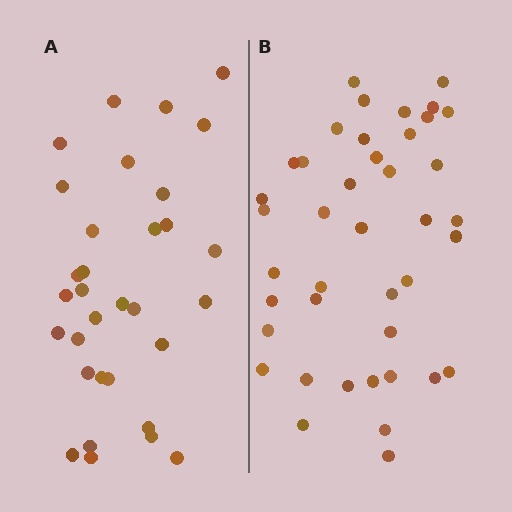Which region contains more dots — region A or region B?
Region B (the right region) has more dots.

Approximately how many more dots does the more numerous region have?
Region B has roughly 8 or so more dots than region A.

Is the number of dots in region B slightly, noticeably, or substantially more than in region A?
Region B has noticeably more, but not dramatically so. The ratio is roughly 1.3 to 1.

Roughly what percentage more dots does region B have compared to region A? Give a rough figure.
About 30% more.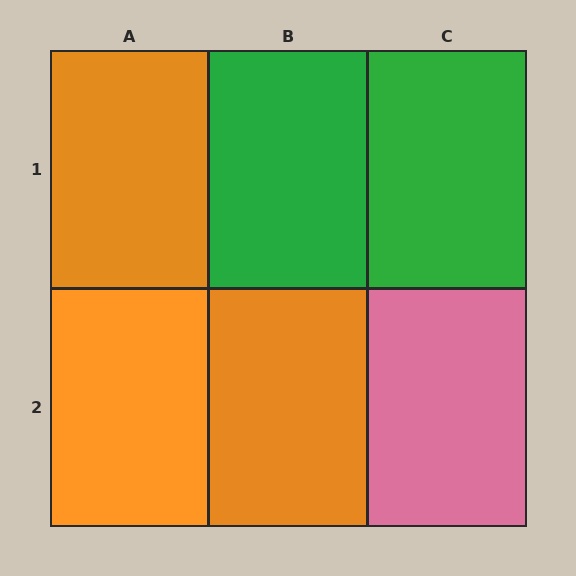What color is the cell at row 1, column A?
Orange.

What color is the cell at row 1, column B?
Green.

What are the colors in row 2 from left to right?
Orange, orange, pink.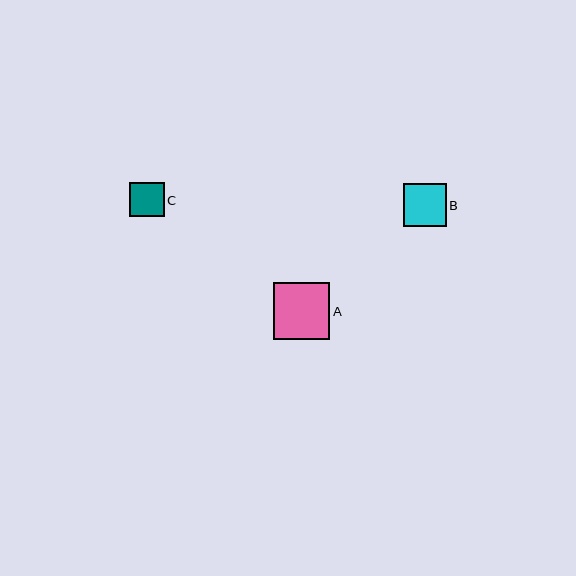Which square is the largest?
Square A is the largest with a size of approximately 56 pixels.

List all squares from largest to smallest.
From largest to smallest: A, B, C.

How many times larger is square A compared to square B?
Square A is approximately 1.3 times the size of square B.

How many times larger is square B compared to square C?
Square B is approximately 1.2 times the size of square C.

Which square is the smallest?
Square C is the smallest with a size of approximately 35 pixels.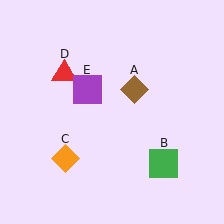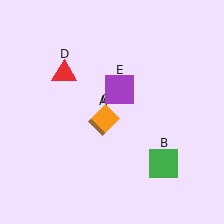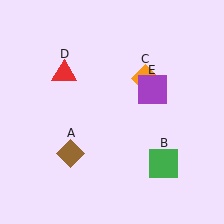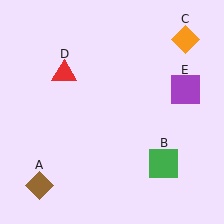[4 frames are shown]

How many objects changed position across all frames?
3 objects changed position: brown diamond (object A), orange diamond (object C), purple square (object E).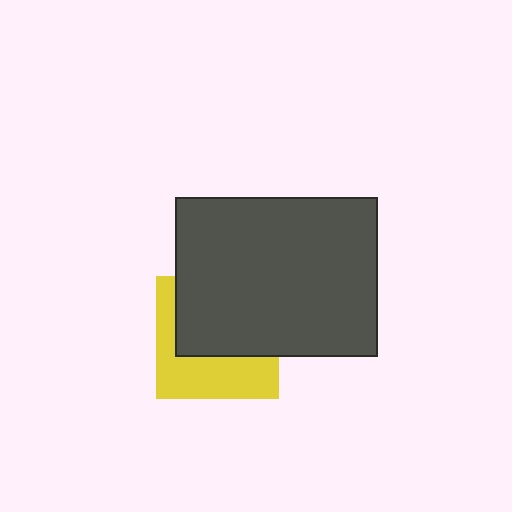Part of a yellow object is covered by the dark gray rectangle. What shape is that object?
It is a square.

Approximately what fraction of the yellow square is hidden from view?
Roughly 55% of the yellow square is hidden behind the dark gray rectangle.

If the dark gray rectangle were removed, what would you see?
You would see the complete yellow square.